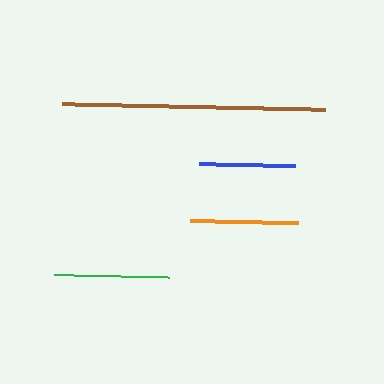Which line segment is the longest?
The brown line is the longest at approximately 263 pixels.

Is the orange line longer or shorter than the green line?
The green line is longer than the orange line.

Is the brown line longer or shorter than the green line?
The brown line is longer than the green line.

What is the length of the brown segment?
The brown segment is approximately 263 pixels long.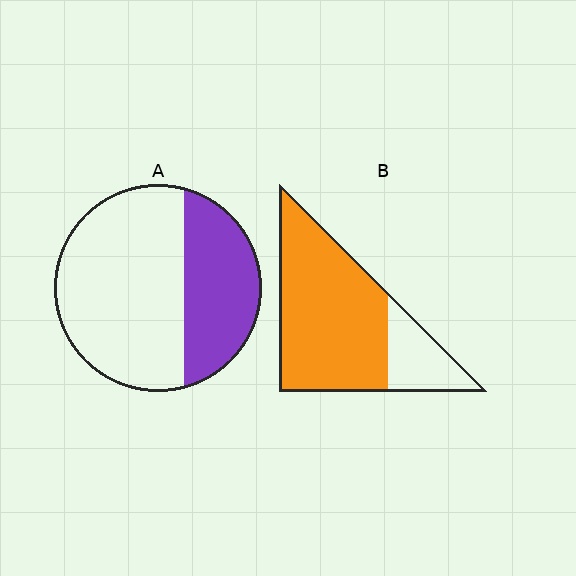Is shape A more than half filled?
No.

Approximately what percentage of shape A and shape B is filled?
A is approximately 35% and B is approximately 75%.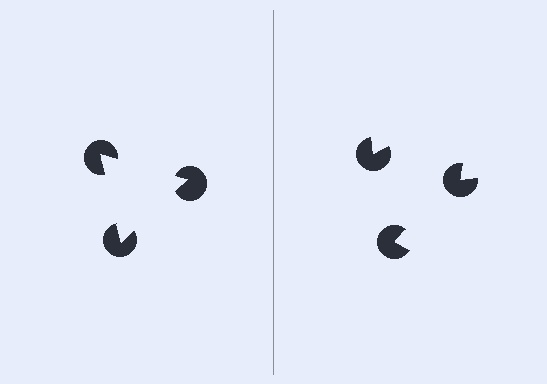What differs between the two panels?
The pac-man discs are positioned identically on both sides; only the wedge orientations differ. On the left they align to a triangle; on the right they are misaligned.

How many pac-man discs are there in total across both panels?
6 — 3 on each side.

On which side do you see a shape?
An illusory triangle appears on the left side. On the right side the wedge cuts are rotated, so no coherent shape forms.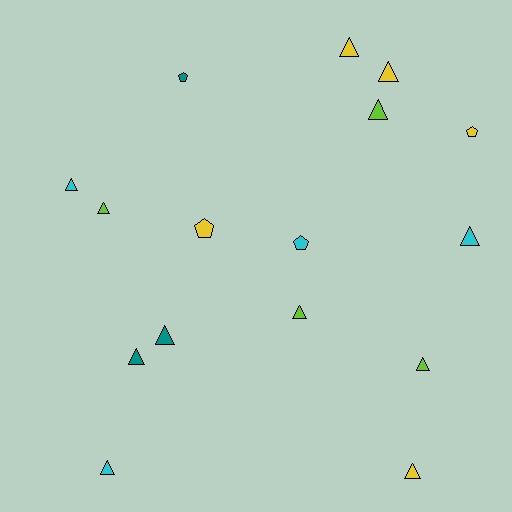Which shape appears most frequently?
Triangle, with 12 objects.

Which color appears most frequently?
Yellow, with 5 objects.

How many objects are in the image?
There are 16 objects.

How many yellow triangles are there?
There are 3 yellow triangles.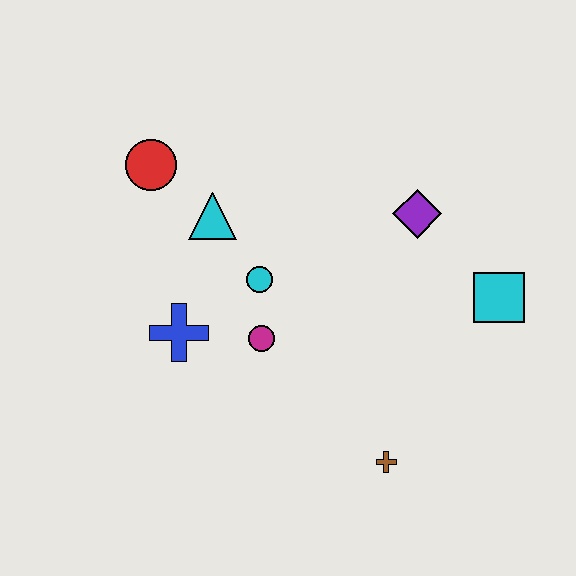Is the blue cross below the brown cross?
No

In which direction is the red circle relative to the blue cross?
The red circle is above the blue cross.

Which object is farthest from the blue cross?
The cyan square is farthest from the blue cross.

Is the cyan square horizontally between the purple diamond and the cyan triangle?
No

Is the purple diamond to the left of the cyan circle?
No